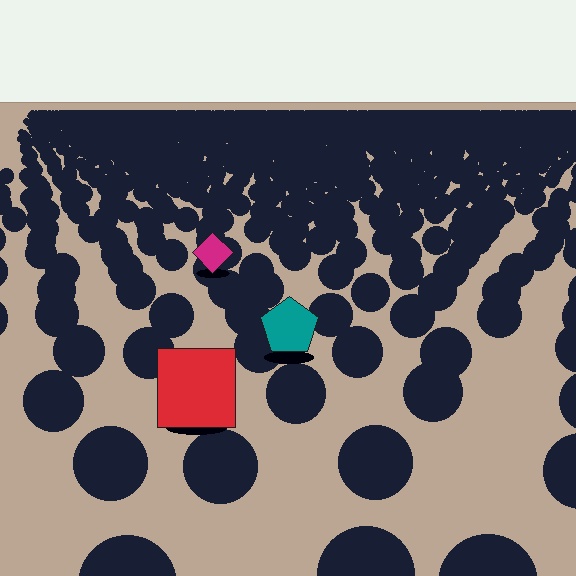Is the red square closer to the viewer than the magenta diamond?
Yes. The red square is closer — you can tell from the texture gradient: the ground texture is coarser near it.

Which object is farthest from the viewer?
The magenta diamond is farthest from the viewer. It appears smaller and the ground texture around it is denser.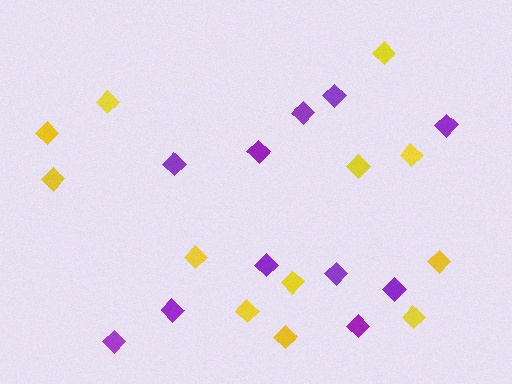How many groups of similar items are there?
There are 2 groups: one group of yellow diamonds (12) and one group of purple diamonds (11).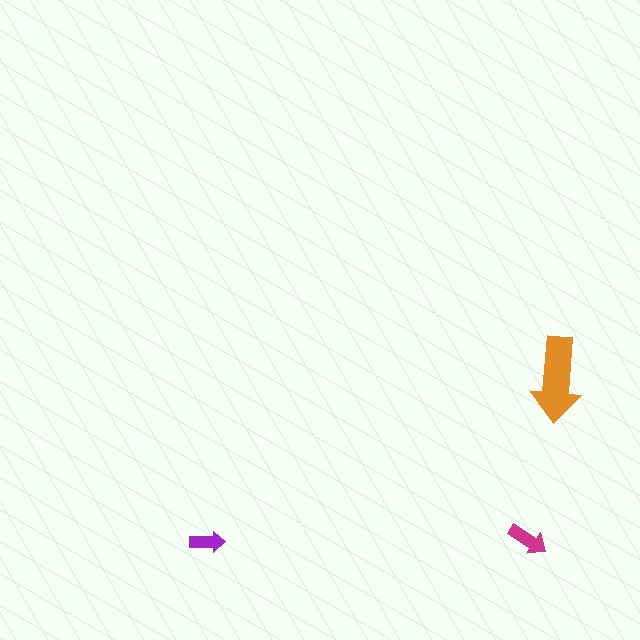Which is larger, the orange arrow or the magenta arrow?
The orange one.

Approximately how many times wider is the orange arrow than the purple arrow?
About 2.5 times wider.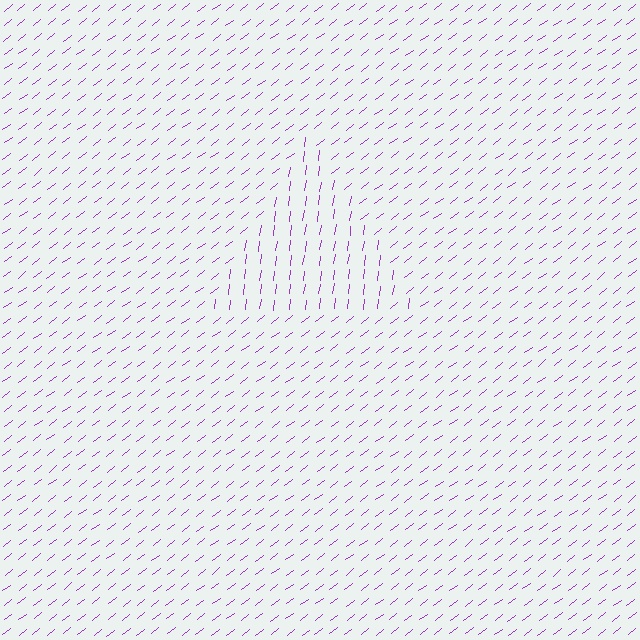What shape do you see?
I see a triangle.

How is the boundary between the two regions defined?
The boundary is defined purely by a change in line orientation (approximately 45 degrees difference). All lines are the same color and thickness.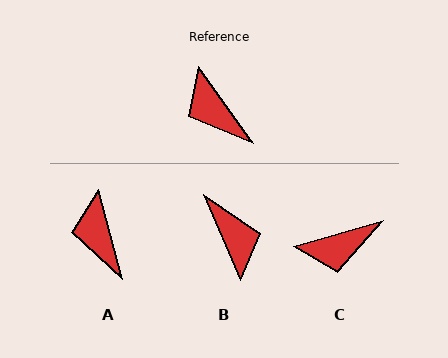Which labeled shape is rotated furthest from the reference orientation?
B, about 168 degrees away.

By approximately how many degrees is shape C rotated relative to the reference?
Approximately 71 degrees counter-clockwise.